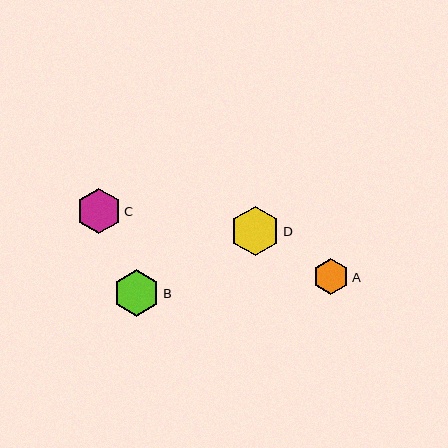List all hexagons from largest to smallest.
From largest to smallest: D, B, C, A.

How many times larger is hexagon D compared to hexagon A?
Hexagon D is approximately 1.4 times the size of hexagon A.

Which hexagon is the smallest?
Hexagon A is the smallest with a size of approximately 36 pixels.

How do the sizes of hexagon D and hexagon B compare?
Hexagon D and hexagon B are approximately the same size.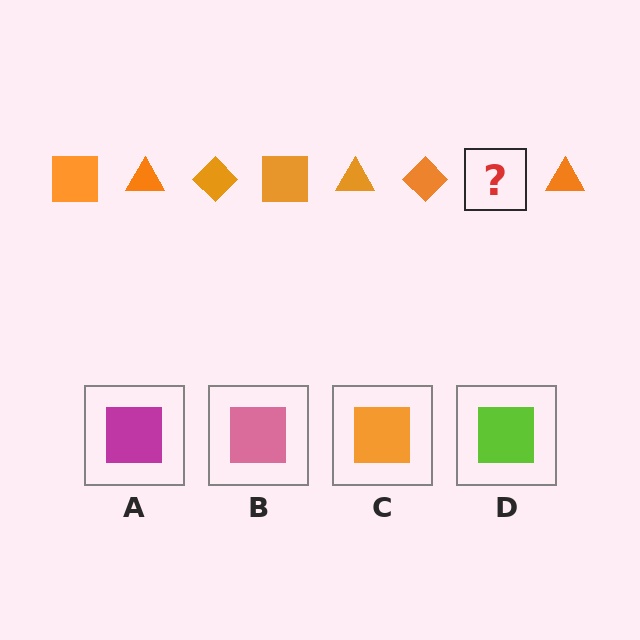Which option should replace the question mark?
Option C.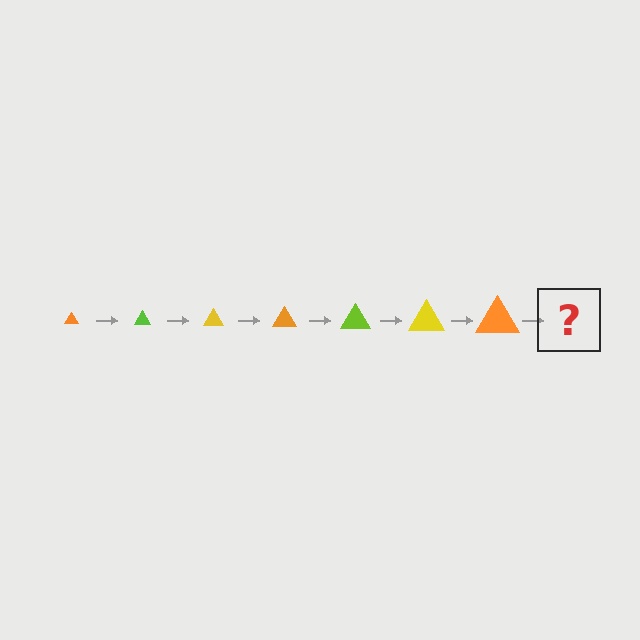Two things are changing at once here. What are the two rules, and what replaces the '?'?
The two rules are that the triangle grows larger each step and the color cycles through orange, lime, and yellow. The '?' should be a lime triangle, larger than the previous one.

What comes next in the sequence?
The next element should be a lime triangle, larger than the previous one.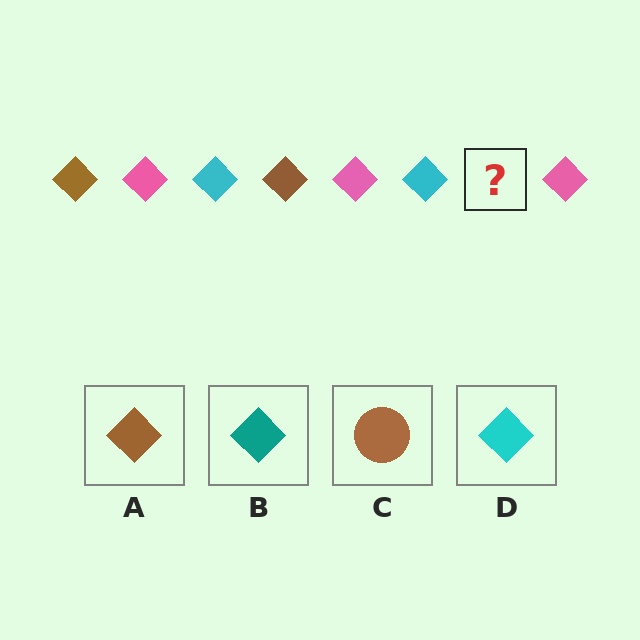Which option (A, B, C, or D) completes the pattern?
A.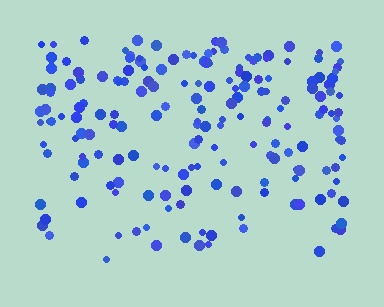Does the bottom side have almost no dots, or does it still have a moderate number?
Still a moderate number, just noticeably fewer than the top.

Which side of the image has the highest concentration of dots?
The top.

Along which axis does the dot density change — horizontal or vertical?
Vertical.